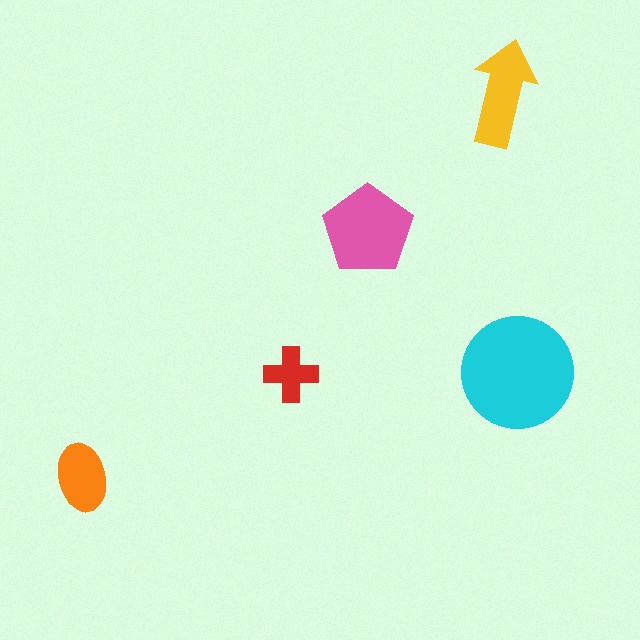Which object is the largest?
The cyan circle.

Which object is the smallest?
The red cross.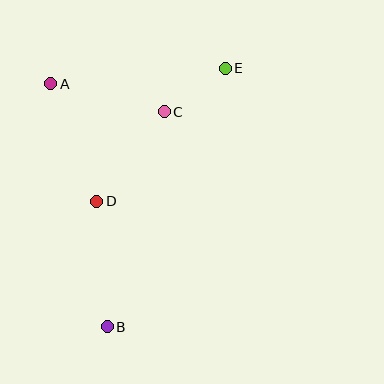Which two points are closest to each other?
Points C and E are closest to each other.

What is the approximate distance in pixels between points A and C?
The distance between A and C is approximately 117 pixels.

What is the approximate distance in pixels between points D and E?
The distance between D and E is approximately 185 pixels.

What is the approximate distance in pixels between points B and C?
The distance between B and C is approximately 222 pixels.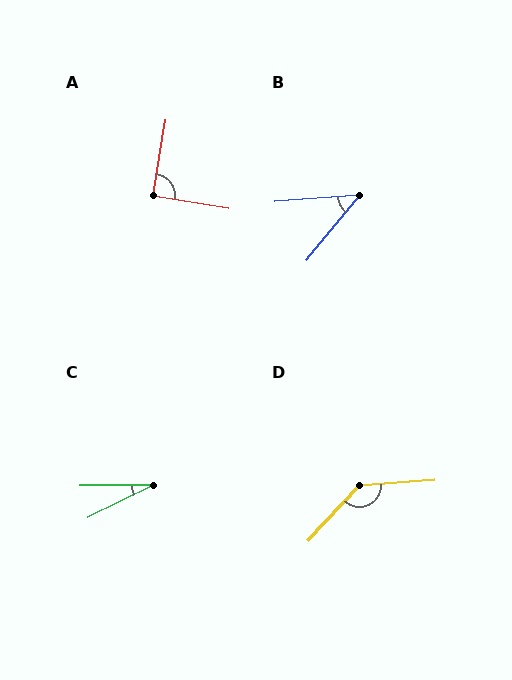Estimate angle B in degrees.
Approximately 47 degrees.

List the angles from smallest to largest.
C (26°), B (47°), A (90°), D (137°).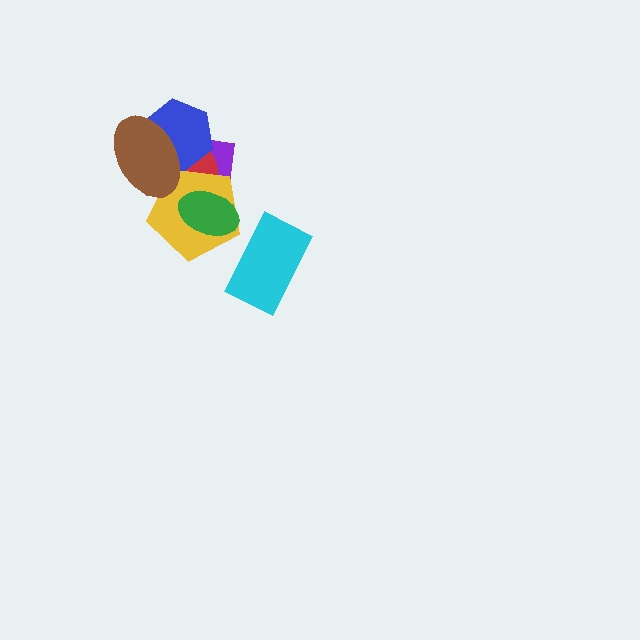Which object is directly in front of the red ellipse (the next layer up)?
The blue hexagon is directly in front of the red ellipse.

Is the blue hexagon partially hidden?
Yes, it is partially covered by another shape.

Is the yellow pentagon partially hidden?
Yes, it is partially covered by another shape.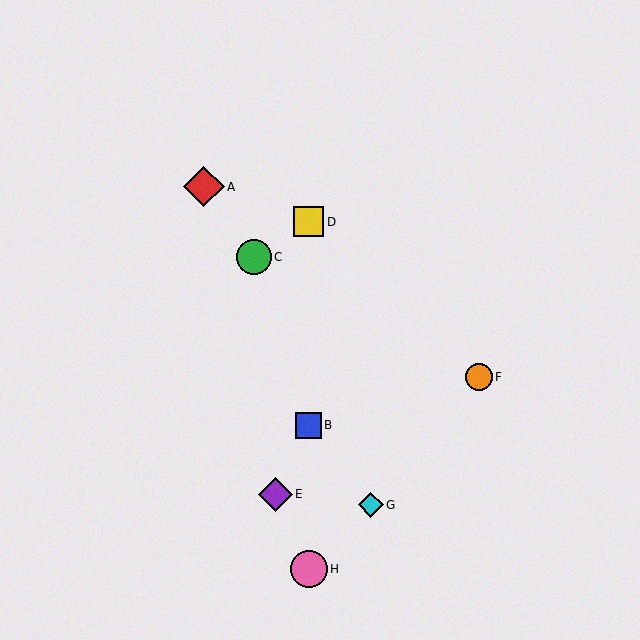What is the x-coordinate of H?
Object H is at x≈309.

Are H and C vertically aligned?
No, H is at x≈309 and C is at x≈254.